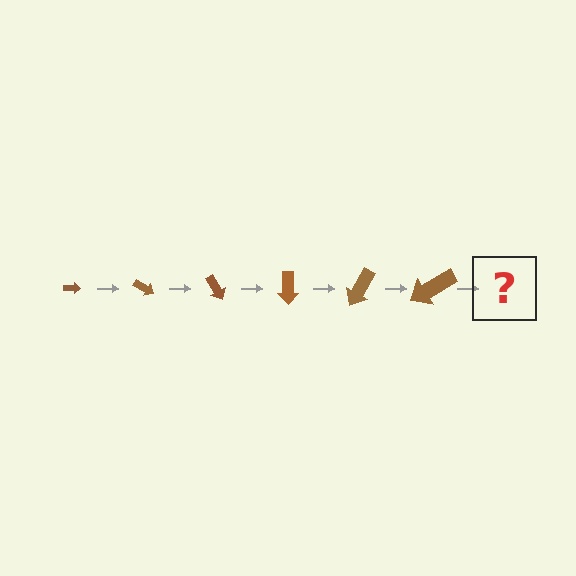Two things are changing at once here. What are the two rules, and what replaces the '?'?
The two rules are that the arrow grows larger each step and it rotates 30 degrees each step. The '?' should be an arrow, larger than the previous one and rotated 180 degrees from the start.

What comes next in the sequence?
The next element should be an arrow, larger than the previous one and rotated 180 degrees from the start.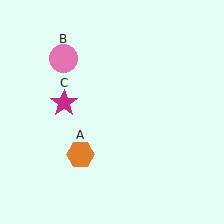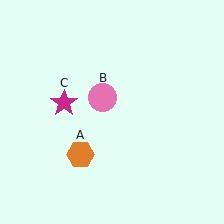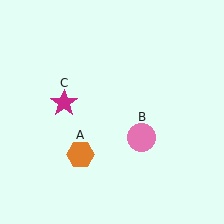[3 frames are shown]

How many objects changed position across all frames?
1 object changed position: pink circle (object B).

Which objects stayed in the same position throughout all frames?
Orange hexagon (object A) and magenta star (object C) remained stationary.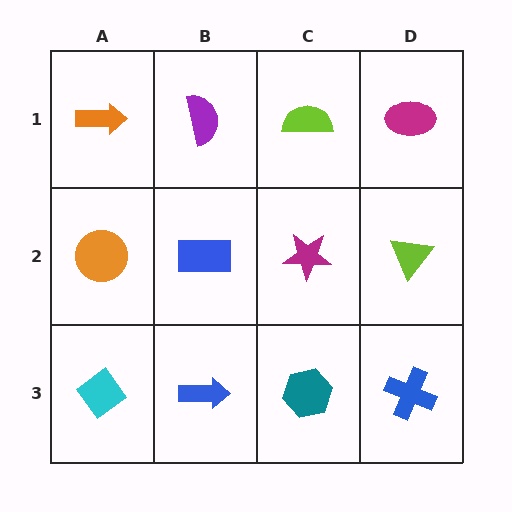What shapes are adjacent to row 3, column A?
An orange circle (row 2, column A), a blue arrow (row 3, column B).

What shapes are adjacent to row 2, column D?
A magenta ellipse (row 1, column D), a blue cross (row 3, column D), a magenta star (row 2, column C).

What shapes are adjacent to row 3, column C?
A magenta star (row 2, column C), a blue arrow (row 3, column B), a blue cross (row 3, column D).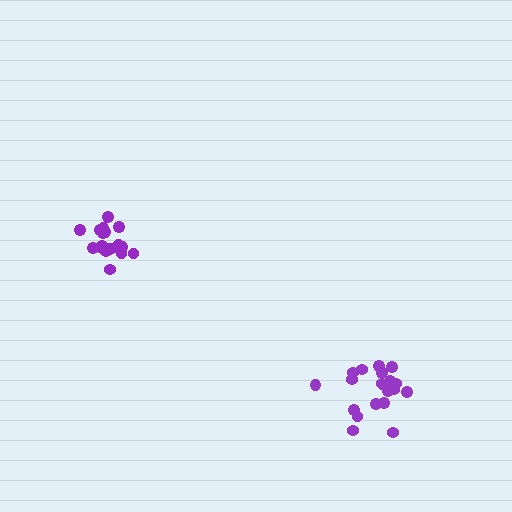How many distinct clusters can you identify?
There are 2 distinct clusters.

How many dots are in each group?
Group 1: 20 dots, Group 2: 20 dots (40 total).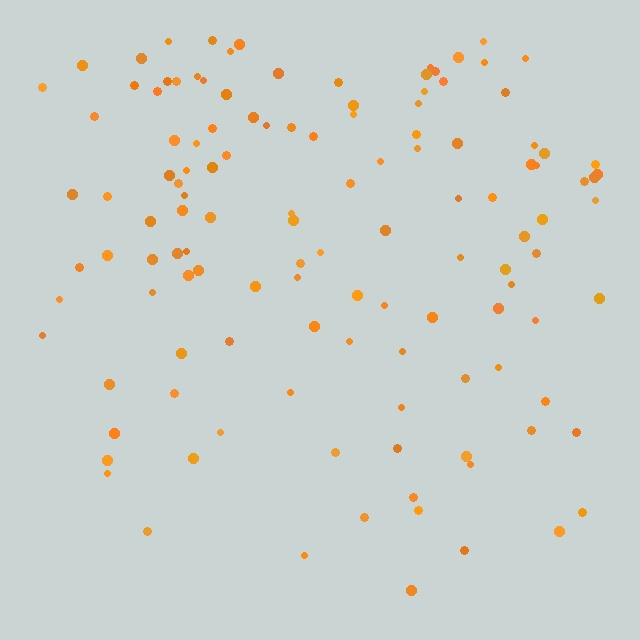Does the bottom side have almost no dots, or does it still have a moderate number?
Still a moderate number, just noticeably fewer than the top.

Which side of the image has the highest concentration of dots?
The top.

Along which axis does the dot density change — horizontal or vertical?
Vertical.